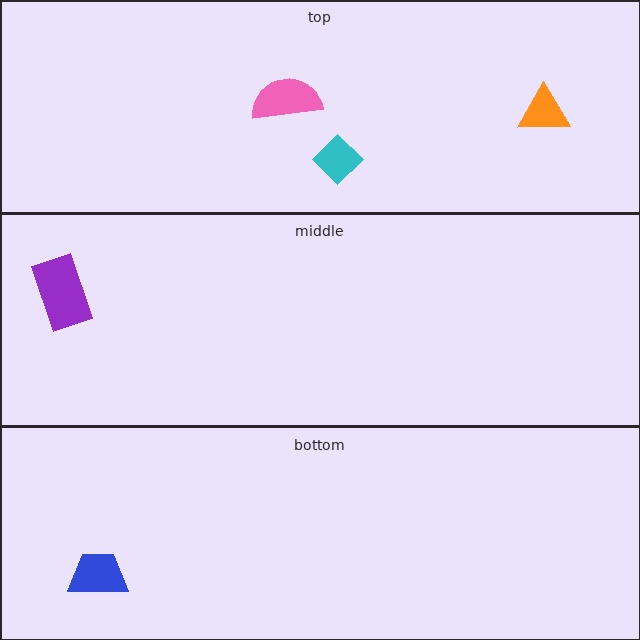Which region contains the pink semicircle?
The top region.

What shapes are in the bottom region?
The blue trapezoid.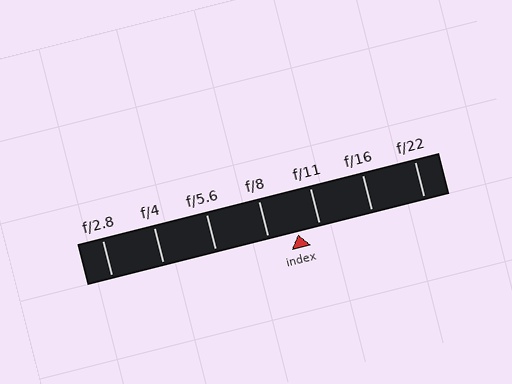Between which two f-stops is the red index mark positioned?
The index mark is between f/8 and f/11.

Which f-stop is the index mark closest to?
The index mark is closest to f/11.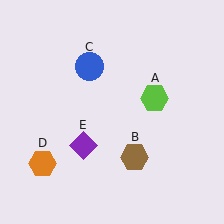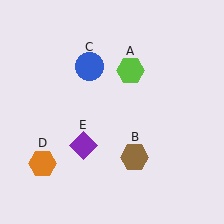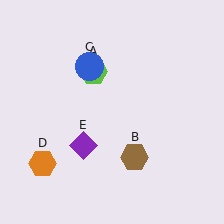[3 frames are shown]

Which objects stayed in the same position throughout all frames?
Brown hexagon (object B) and blue circle (object C) and orange hexagon (object D) and purple diamond (object E) remained stationary.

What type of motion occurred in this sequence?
The lime hexagon (object A) rotated counterclockwise around the center of the scene.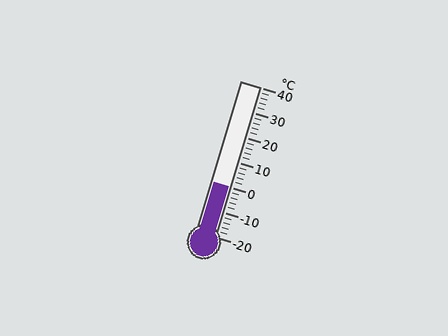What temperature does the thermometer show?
The thermometer shows approximately 0°C.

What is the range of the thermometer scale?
The thermometer scale ranges from -20°C to 40°C.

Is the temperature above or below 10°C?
The temperature is below 10°C.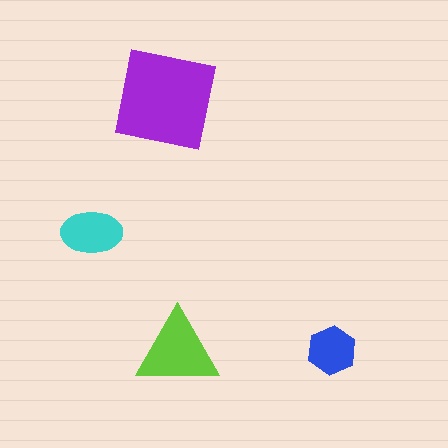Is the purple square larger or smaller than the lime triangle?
Larger.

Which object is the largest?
The purple square.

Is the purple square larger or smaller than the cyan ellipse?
Larger.